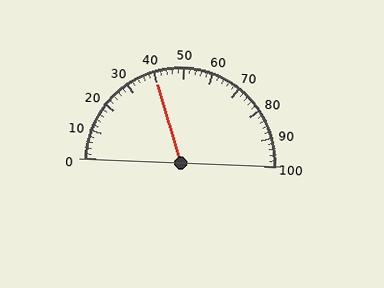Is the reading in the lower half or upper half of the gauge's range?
The reading is in the lower half of the range (0 to 100).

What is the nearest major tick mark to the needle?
The nearest major tick mark is 40.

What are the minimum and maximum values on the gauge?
The gauge ranges from 0 to 100.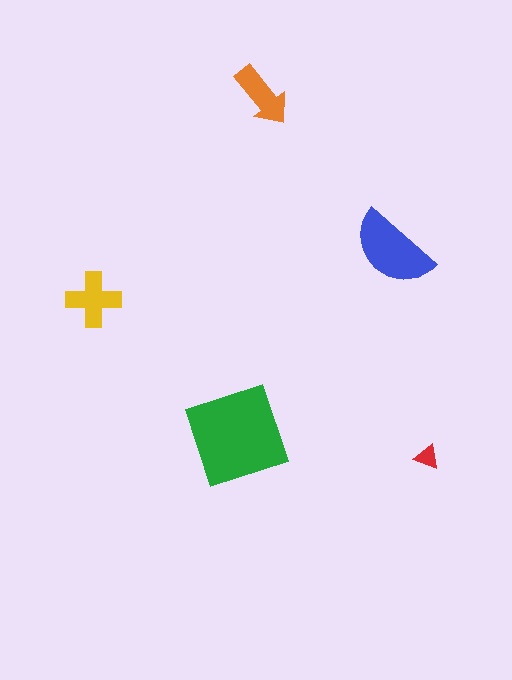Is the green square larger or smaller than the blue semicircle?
Larger.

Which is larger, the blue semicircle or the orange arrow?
The blue semicircle.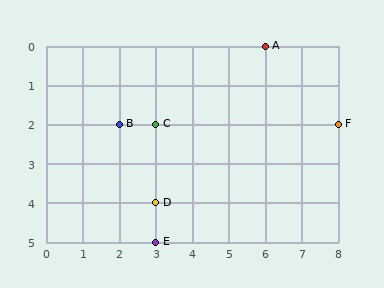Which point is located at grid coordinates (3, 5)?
Point E is at (3, 5).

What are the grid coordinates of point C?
Point C is at grid coordinates (3, 2).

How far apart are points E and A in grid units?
Points E and A are 3 columns and 5 rows apart (about 5.8 grid units diagonally).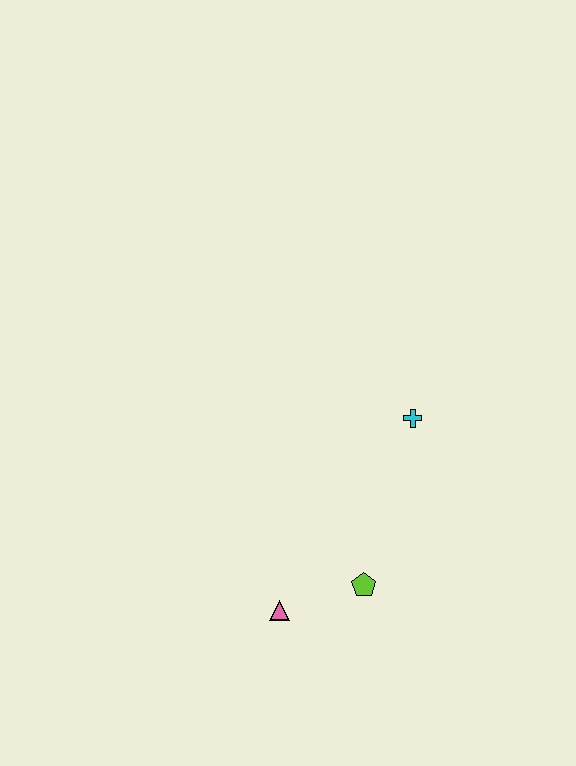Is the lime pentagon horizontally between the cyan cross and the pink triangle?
Yes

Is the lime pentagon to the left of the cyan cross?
Yes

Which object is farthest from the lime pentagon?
The cyan cross is farthest from the lime pentagon.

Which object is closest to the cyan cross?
The lime pentagon is closest to the cyan cross.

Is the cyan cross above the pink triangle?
Yes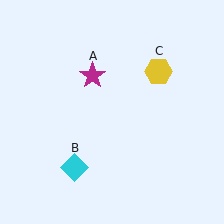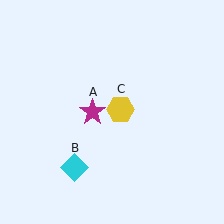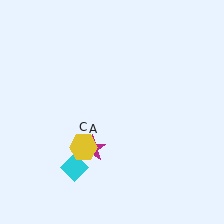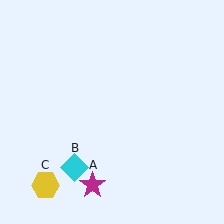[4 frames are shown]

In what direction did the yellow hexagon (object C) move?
The yellow hexagon (object C) moved down and to the left.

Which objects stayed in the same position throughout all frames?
Cyan diamond (object B) remained stationary.